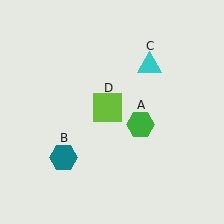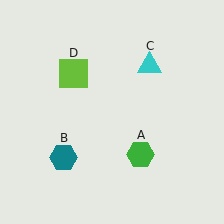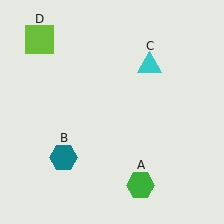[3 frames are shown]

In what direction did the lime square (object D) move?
The lime square (object D) moved up and to the left.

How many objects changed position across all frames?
2 objects changed position: green hexagon (object A), lime square (object D).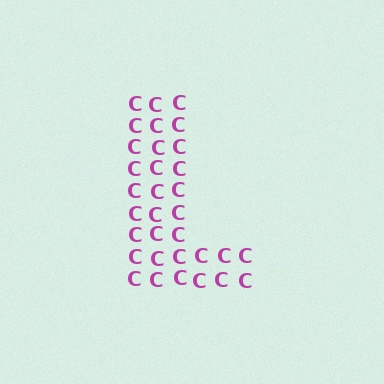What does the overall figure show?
The overall figure shows the letter L.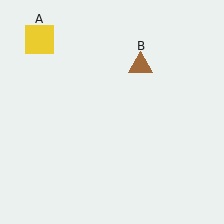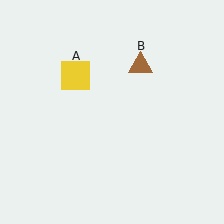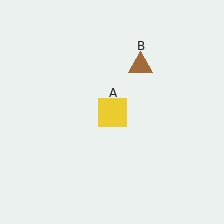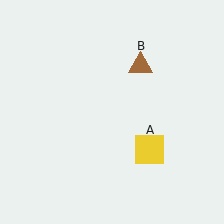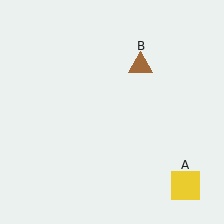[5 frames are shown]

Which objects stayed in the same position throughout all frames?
Brown triangle (object B) remained stationary.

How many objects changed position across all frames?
1 object changed position: yellow square (object A).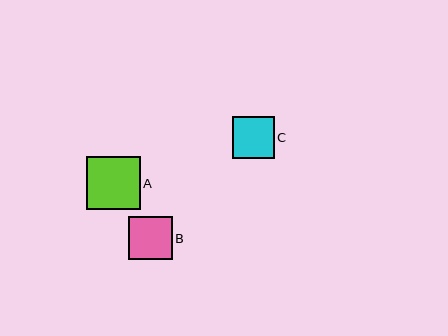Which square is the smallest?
Square C is the smallest with a size of approximately 42 pixels.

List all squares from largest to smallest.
From largest to smallest: A, B, C.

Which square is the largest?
Square A is the largest with a size of approximately 54 pixels.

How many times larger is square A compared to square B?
Square A is approximately 1.2 times the size of square B.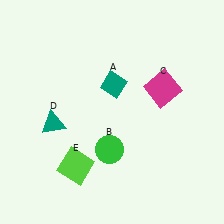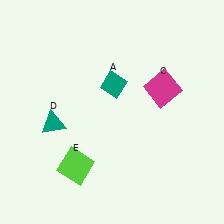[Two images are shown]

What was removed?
The green circle (B) was removed in Image 2.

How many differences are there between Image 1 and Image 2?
There is 1 difference between the two images.